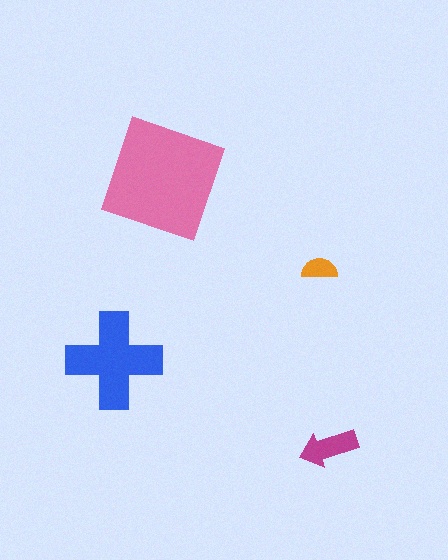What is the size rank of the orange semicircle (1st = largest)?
4th.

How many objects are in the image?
There are 4 objects in the image.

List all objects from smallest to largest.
The orange semicircle, the magenta arrow, the blue cross, the pink square.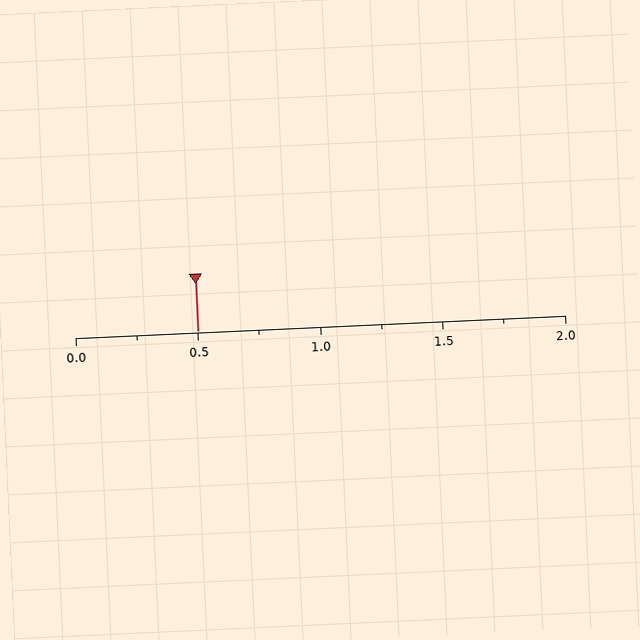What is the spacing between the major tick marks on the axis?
The major ticks are spaced 0.5 apart.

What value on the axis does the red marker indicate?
The marker indicates approximately 0.5.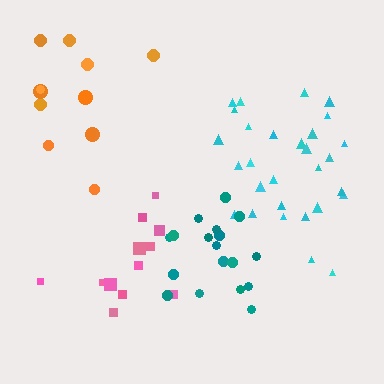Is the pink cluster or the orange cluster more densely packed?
Pink.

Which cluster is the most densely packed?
Teal.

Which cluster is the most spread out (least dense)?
Orange.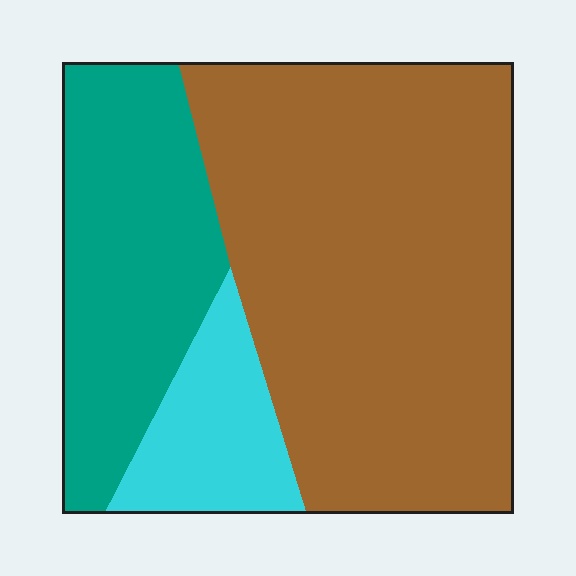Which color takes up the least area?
Cyan, at roughly 10%.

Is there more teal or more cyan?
Teal.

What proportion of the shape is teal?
Teal covers 27% of the shape.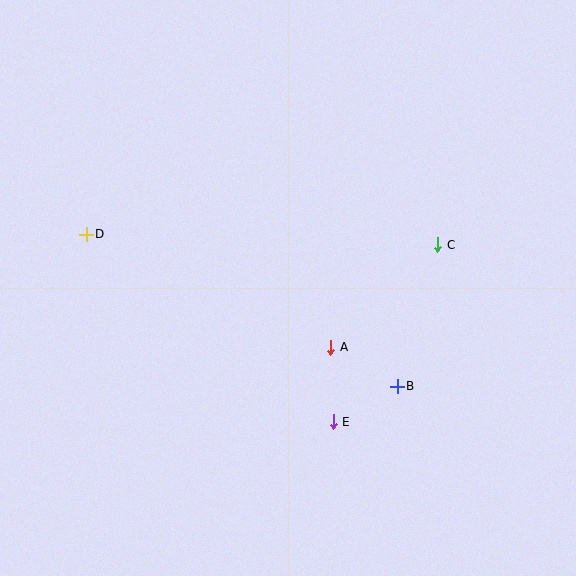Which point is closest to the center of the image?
Point A at (331, 347) is closest to the center.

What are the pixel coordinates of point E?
Point E is at (333, 422).